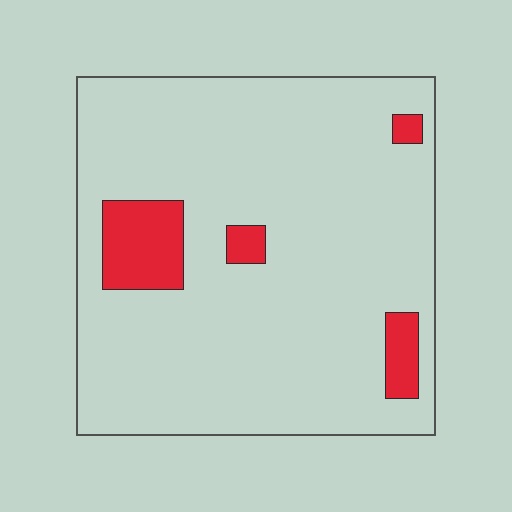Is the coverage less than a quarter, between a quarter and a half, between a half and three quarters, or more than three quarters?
Less than a quarter.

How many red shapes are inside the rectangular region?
4.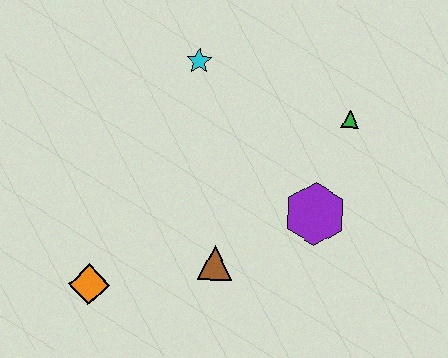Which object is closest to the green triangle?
The purple hexagon is closest to the green triangle.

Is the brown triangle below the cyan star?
Yes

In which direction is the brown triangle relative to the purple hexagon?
The brown triangle is to the left of the purple hexagon.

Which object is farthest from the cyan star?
The orange diamond is farthest from the cyan star.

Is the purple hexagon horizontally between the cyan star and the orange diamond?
No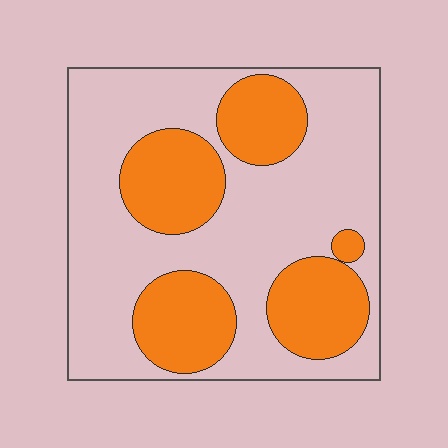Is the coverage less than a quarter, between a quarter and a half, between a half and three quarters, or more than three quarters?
Between a quarter and a half.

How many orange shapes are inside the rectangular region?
5.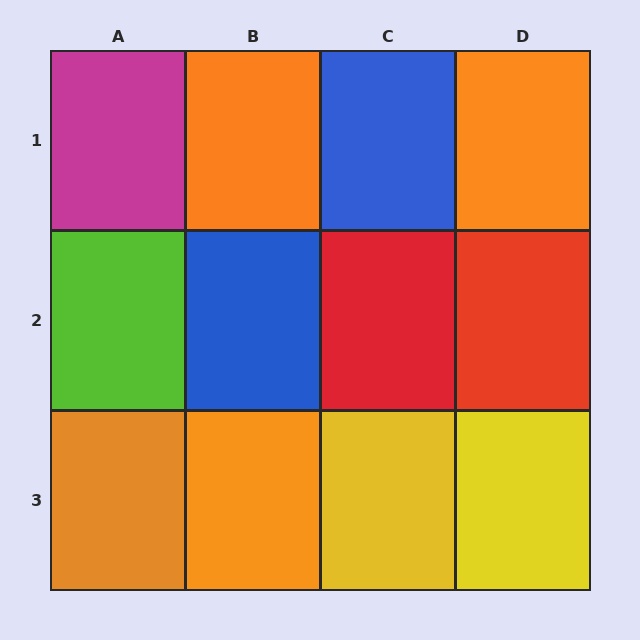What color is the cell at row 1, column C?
Blue.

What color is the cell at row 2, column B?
Blue.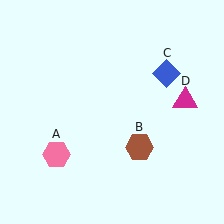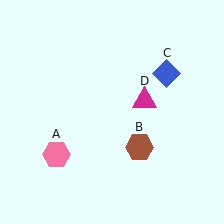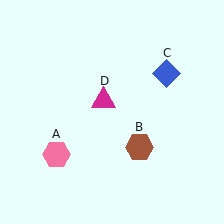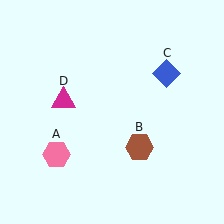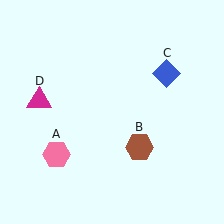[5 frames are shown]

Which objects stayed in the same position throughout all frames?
Pink hexagon (object A) and brown hexagon (object B) and blue diamond (object C) remained stationary.